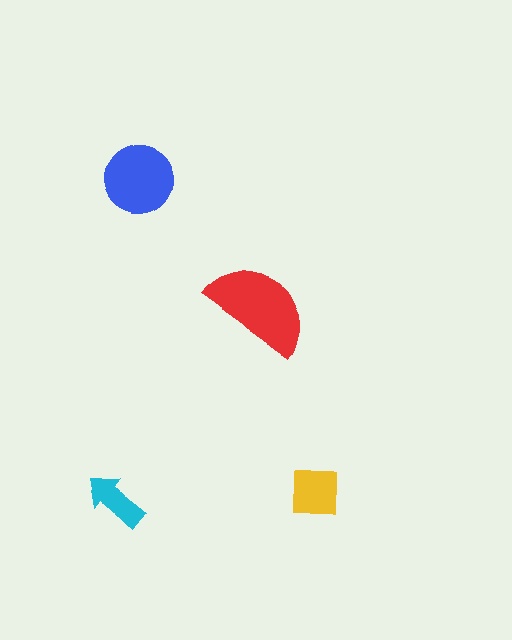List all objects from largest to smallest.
The red semicircle, the blue circle, the yellow square, the cyan arrow.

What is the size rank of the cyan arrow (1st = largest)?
4th.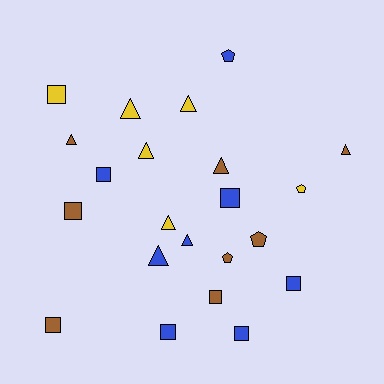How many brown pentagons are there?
There are 2 brown pentagons.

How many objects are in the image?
There are 22 objects.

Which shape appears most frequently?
Triangle, with 9 objects.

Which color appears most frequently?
Blue, with 8 objects.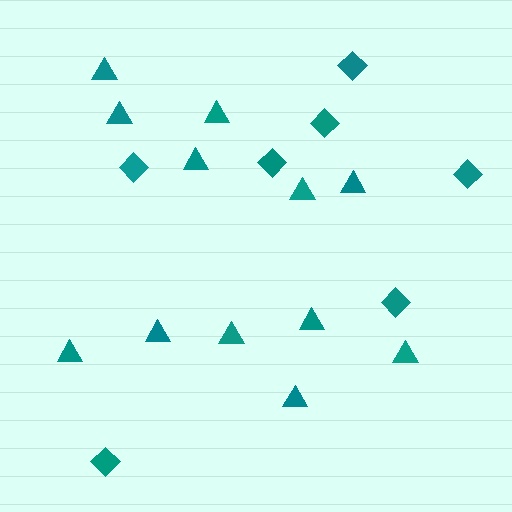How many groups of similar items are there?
There are 2 groups: one group of triangles (12) and one group of diamonds (7).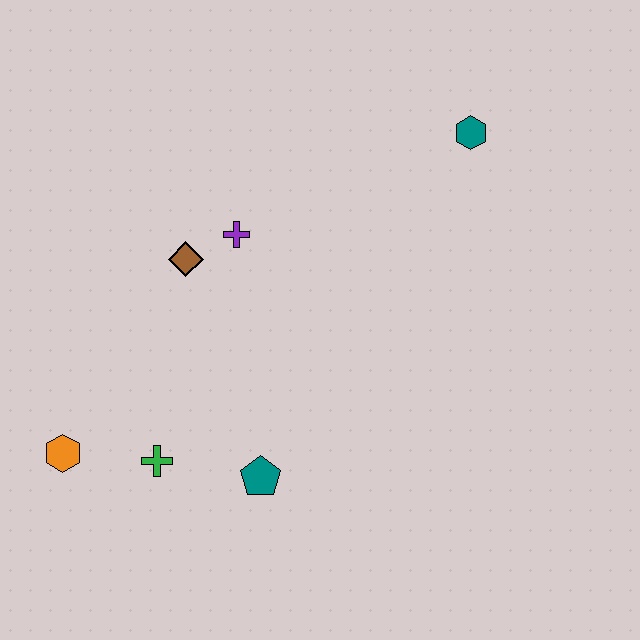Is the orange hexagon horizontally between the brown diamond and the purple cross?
No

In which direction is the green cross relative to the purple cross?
The green cross is below the purple cross.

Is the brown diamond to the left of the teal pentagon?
Yes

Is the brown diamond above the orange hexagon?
Yes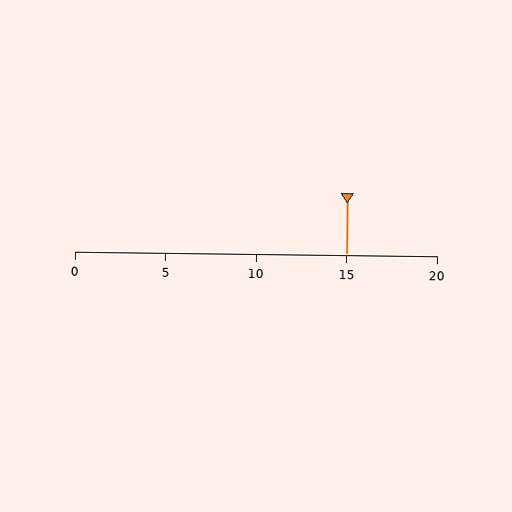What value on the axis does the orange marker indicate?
The marker indicates approximately 15.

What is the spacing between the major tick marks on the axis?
The major ticks are spaced 5 apart.